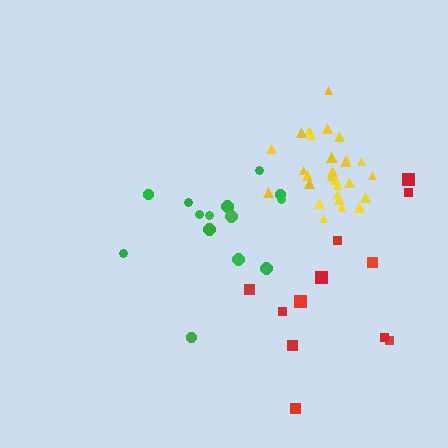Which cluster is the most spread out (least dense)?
Red.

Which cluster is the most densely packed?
Yellow.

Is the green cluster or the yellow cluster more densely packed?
Yellow.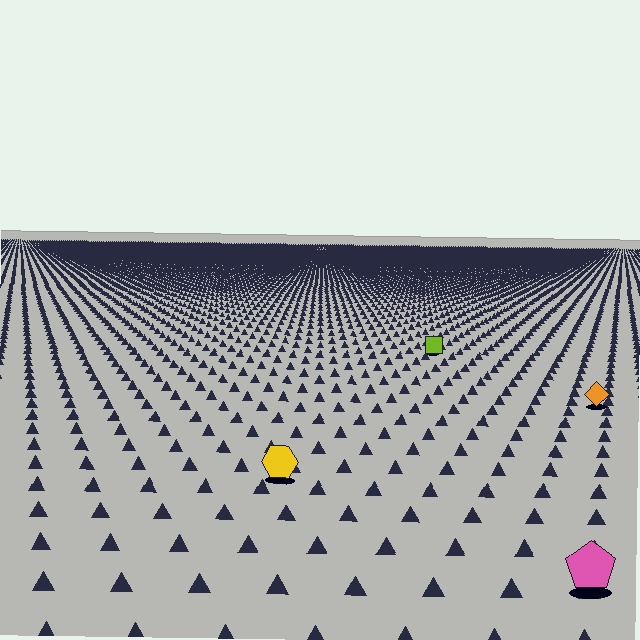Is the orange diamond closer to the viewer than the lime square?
Yes. The orange diamond is closer — you can tell from the texture gradient: the ground texture is coarser near it.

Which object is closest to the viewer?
The pink pentagon is closest. The texture marks near it are larger and more spread out.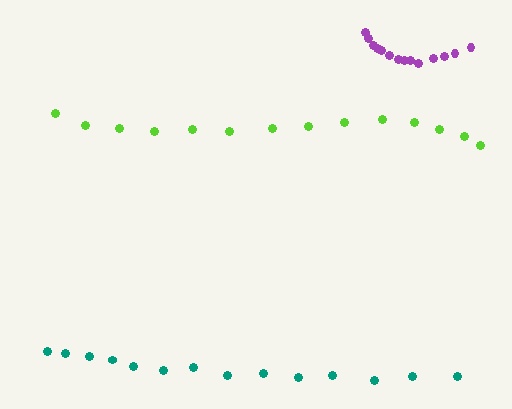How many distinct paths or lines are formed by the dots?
There are 3 distinct paths.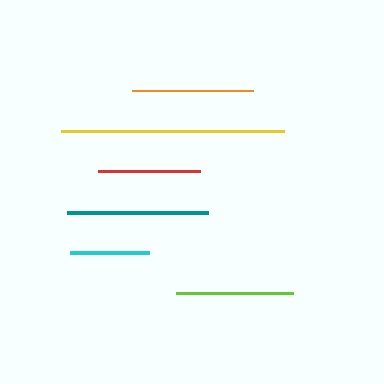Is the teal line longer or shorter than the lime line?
The teal line is longer than the lime line.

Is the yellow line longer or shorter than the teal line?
The yellow line is longer than the teal line.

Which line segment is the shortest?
The cyan line is the shortest at approximately 79 pixels.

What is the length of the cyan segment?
The cyan segment is approximately 79 pixels long.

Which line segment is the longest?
The yellow line is the longest at approximately 224 pixels.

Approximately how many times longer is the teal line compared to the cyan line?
The teal line is approximately 1.8 times the length of the cyan line.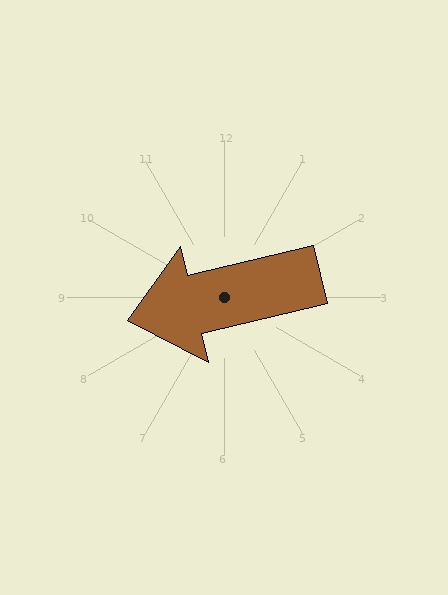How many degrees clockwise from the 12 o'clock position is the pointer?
Approximately 256 degrees.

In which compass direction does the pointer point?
West.